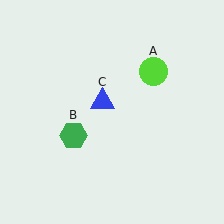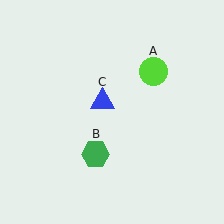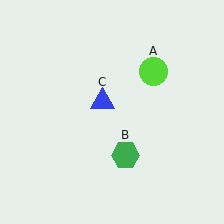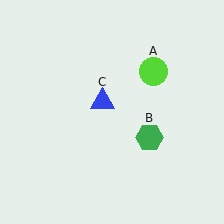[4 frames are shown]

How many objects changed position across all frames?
1 object changed position: green hexagon (object B).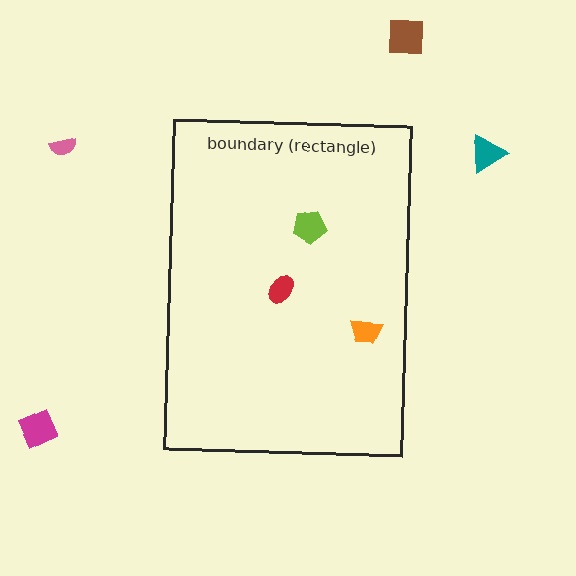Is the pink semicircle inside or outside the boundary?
Outside.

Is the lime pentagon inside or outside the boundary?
Inside.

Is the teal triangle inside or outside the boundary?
Outside.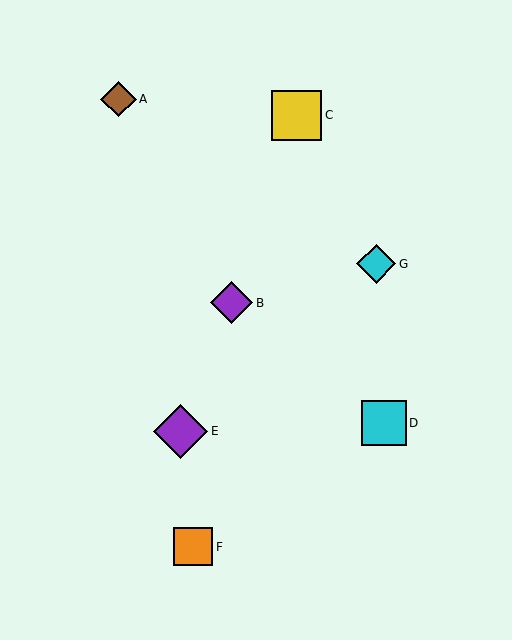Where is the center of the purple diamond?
The center of the purple diamond is at (180, 431).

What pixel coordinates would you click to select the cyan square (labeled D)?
Click at (384, 423) to select the cyan square D.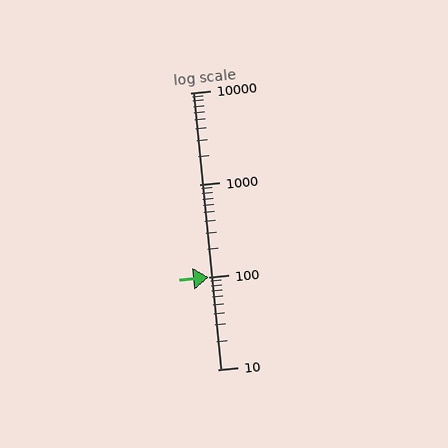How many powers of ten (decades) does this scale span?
The scale spans 3 decades, from 10 to 10000.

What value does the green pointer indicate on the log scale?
The pointer indicates approximately 99.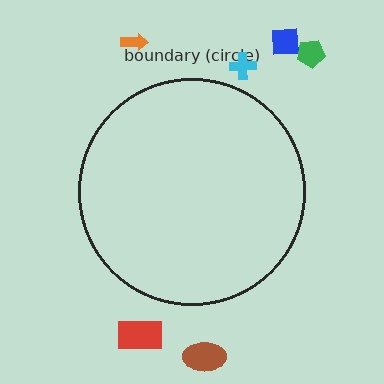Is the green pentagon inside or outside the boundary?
Outside.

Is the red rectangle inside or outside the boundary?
Outside.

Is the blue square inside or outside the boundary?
Outside.